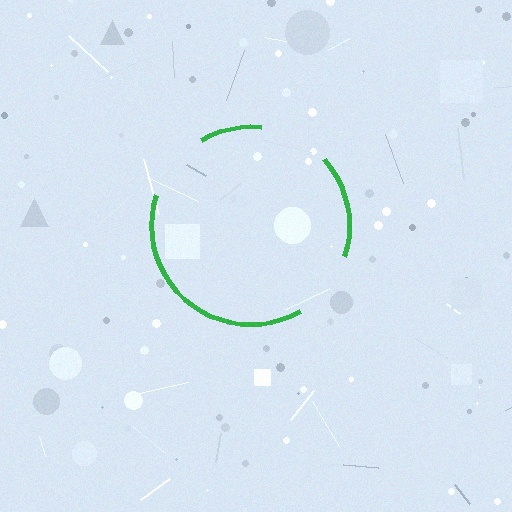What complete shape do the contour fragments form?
The contour fragments form a circle.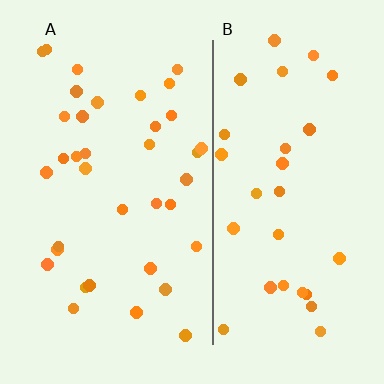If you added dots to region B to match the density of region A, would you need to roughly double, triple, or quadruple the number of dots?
Approximately double.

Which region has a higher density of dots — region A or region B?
A (the left).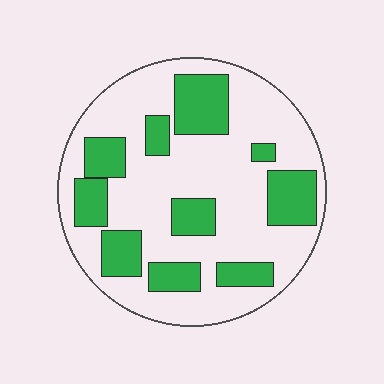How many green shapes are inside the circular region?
10.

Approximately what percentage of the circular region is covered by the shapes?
Approximately 30%.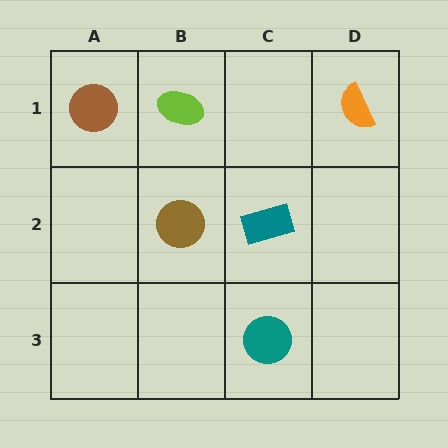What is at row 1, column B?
A lime ellipse.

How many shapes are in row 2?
2 shapes.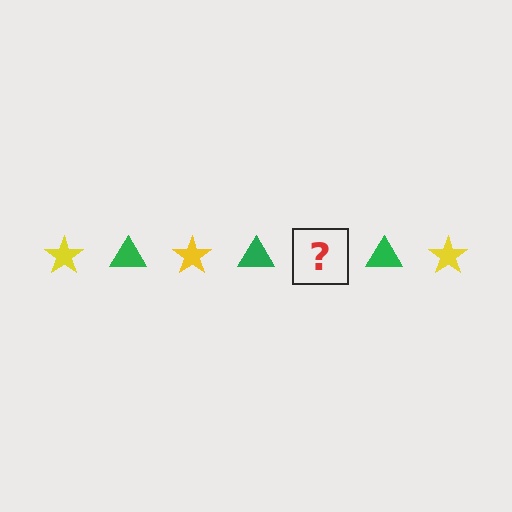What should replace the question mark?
The question mark should be replaced with a yellow star.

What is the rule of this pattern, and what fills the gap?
The rule is that the pattern alternates between yellow star and green triangle. The gap should be filled with a yellow star.